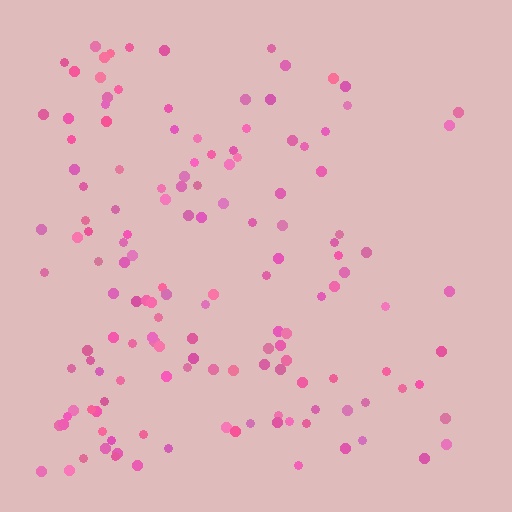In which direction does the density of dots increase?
From right to left, with the left side densest.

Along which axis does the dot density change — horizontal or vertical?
Horizontal.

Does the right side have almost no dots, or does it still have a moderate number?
Still a moderate number, just noticeably fewer than the left.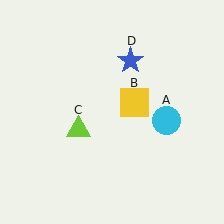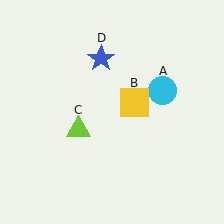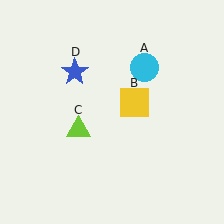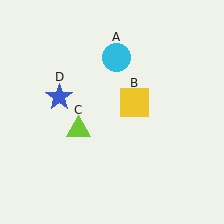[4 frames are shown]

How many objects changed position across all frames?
2 objects changed position: cyan circle (object A), blue star (object D).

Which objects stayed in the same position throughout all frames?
Yellow square (object B) and lime triangle (object C) remained stationary.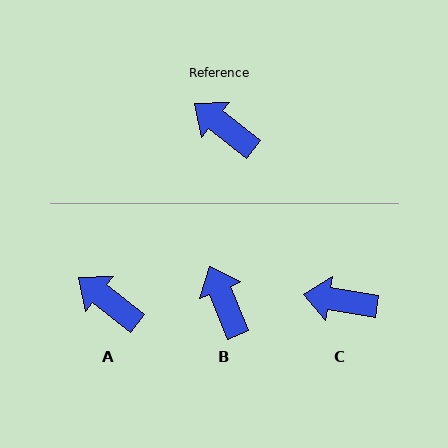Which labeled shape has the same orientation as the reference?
A.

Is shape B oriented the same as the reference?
No, it is off by about 30 degrees.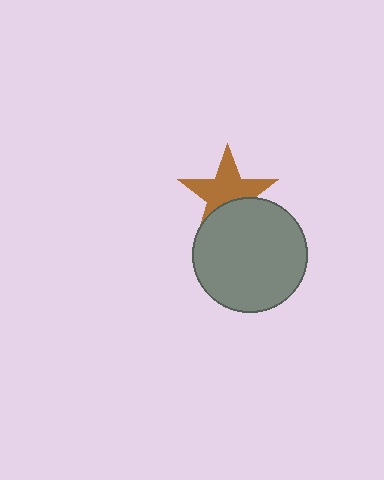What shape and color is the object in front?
The object in front is a gray circle.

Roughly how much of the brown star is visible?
About half of it is visible (roughly 65%).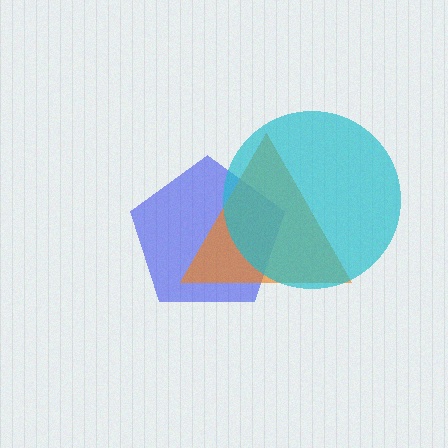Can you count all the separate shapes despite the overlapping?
Yes, there are 3 separate shapes.